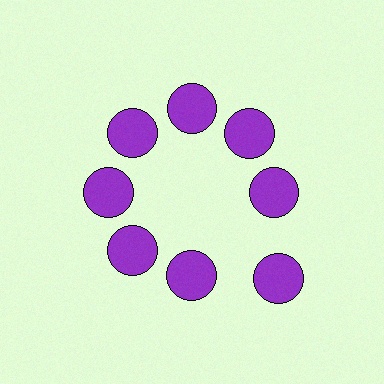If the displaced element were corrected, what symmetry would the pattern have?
It would have 8-fold rotational symmetry — the pattern would map onto itself every 45 degrees.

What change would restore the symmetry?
The symmetry would be restored by moving it inward, back onto the ring so that all 8 circles sit at equal angles and equal distance from the center.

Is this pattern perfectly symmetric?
No. The 8 purple circles are arranged in a ring, but one element near the 4 o'clock position is pushed outward from the center, breaking the 8-fold rotational symmetry.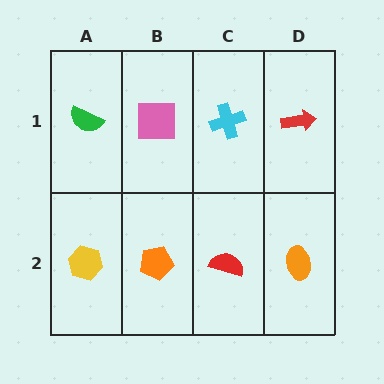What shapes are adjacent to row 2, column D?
A red arrow (row 1, column D), a red semicircle (row 2, column C).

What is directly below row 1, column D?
An orange ellipse.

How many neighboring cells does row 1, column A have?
2.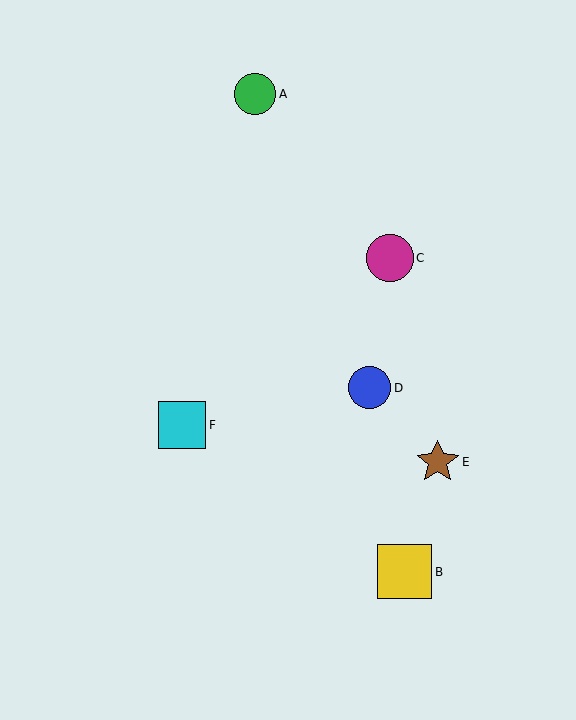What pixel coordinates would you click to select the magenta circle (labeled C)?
Click at (390, 258) to select the magenta circle C.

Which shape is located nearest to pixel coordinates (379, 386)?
The blue circle (labeled D) at (370, 388) is nearest to that location.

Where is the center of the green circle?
The center of the green circle is at (255, 94).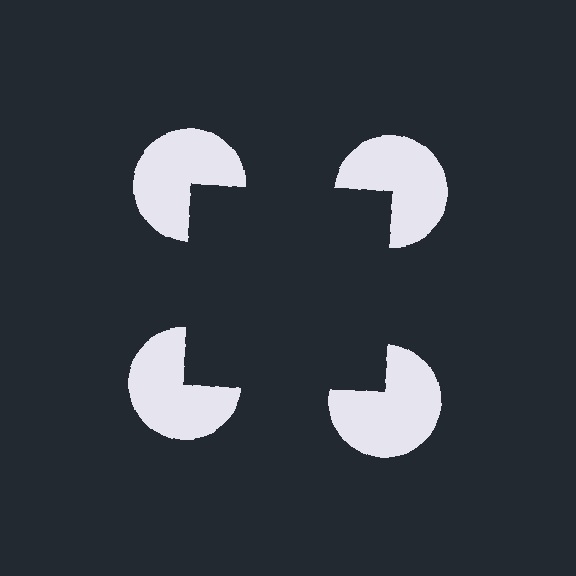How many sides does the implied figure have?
4 sides.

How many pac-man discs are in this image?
There are 4 — one at each vertex of the illusory square.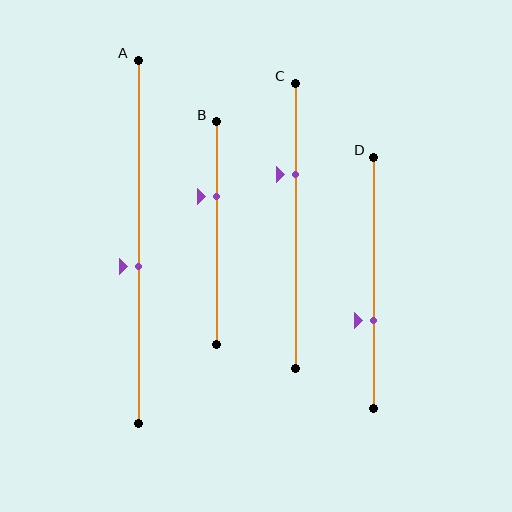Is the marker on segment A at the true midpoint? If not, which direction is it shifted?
No, the marker on segment A is shifted downward by about 7% of the segment length.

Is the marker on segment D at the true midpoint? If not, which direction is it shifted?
No, the marker on segment D is shifted downward by about 15% of the segment length.